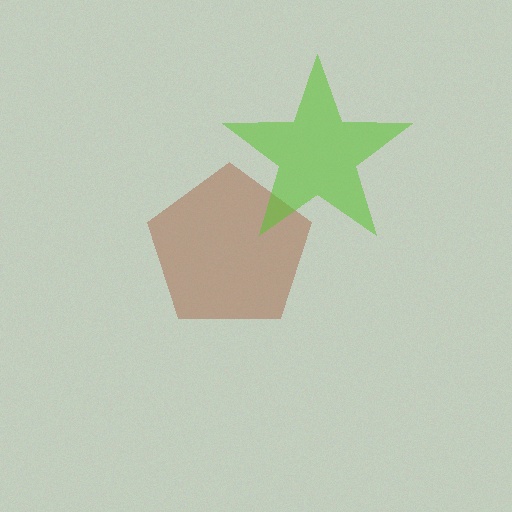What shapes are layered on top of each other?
The layered shapes are: a brown pentagon, a lime star.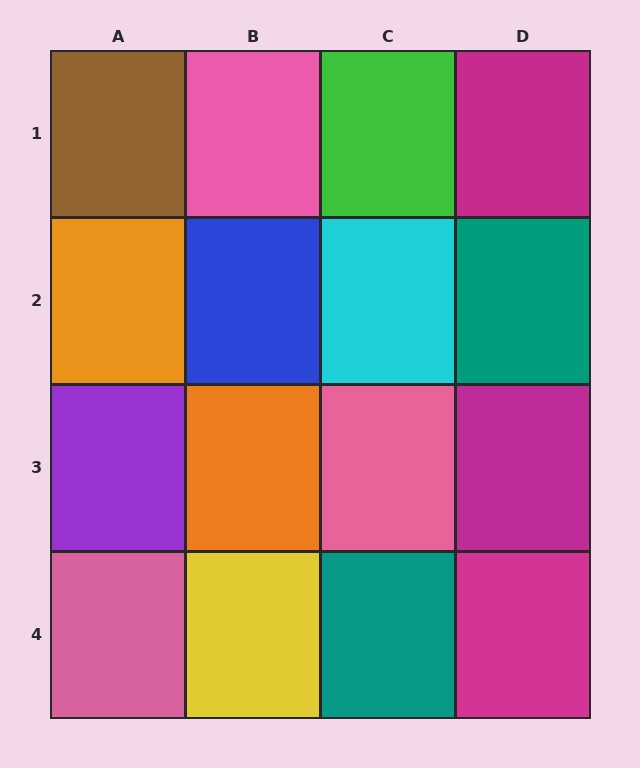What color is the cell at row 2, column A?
Orange.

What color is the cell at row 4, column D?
Magenta.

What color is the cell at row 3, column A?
Purple.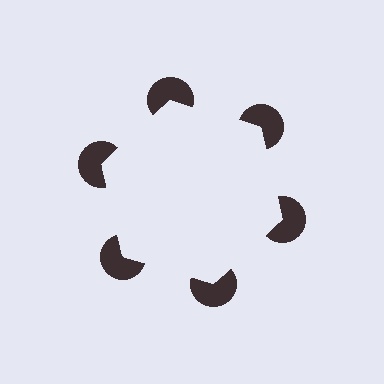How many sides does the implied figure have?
6 sides.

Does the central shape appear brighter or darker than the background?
It typically appears slightly brighter than the background, even though no actual brightness change is drawn.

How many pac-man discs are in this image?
There are 6 — one at each vertex of the illusory hexagon.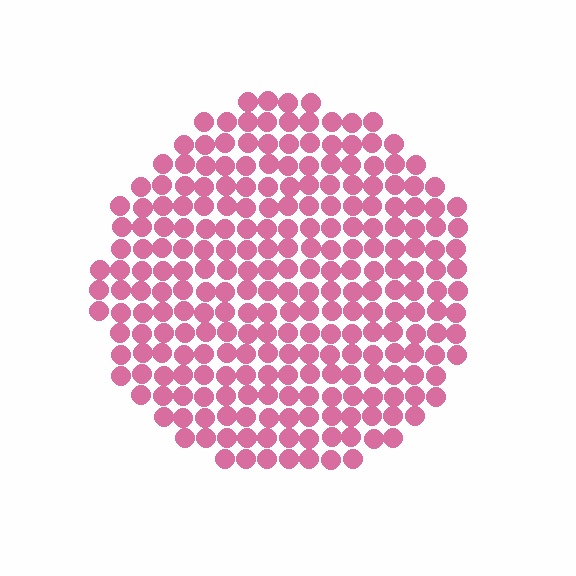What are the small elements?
The small elements are circles.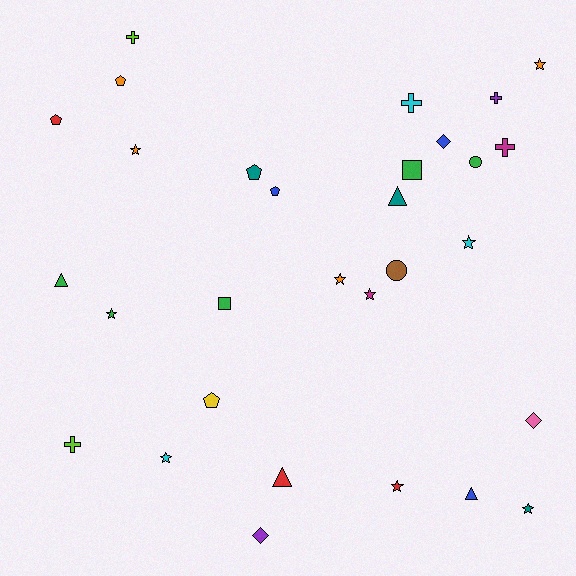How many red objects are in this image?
There are 3 red objects.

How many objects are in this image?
There are 30 objects.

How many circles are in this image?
There are 2 circles.